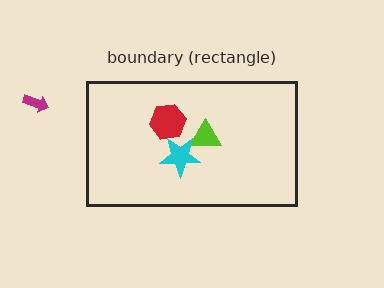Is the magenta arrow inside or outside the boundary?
Outside.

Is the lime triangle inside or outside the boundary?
Inside.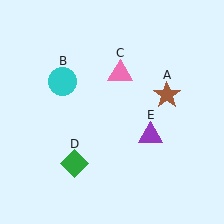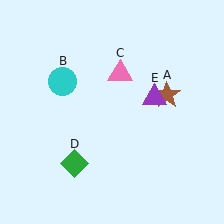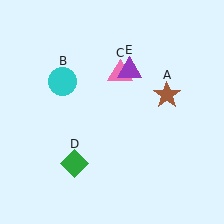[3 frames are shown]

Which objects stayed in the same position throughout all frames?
Brown star (object A) and cyan circle (object B) and pink triangle (object C) and green diamond (object D) remained stationary.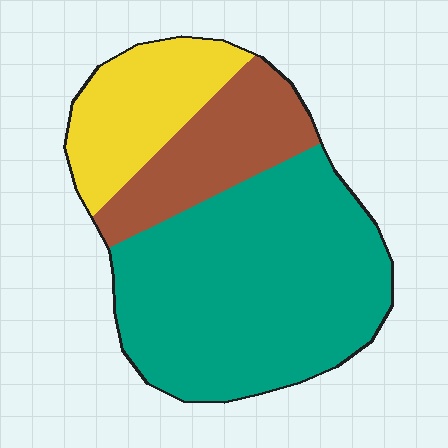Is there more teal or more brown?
Teal.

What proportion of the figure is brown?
Brown takes up about one fifth (1/5) of the figure.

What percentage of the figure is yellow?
Yellow covers about 20% of the figure.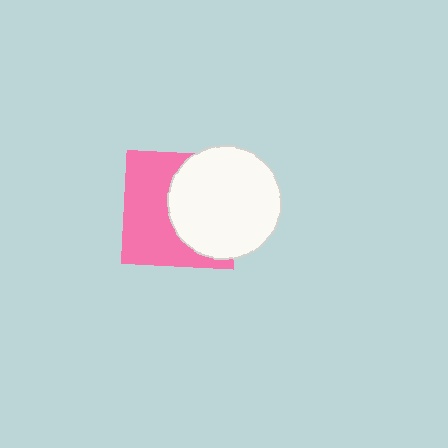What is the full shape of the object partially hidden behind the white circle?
The partially hidden object is a pink square.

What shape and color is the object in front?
The object in front is a white circle.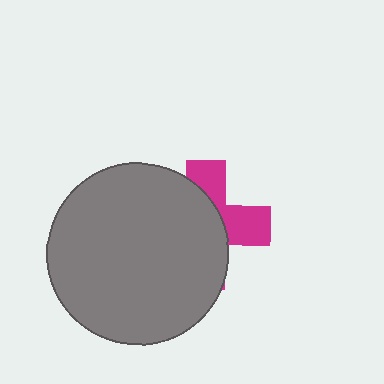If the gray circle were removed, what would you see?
You would see the complete magenta cross.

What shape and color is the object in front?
The object in front is a gray circle.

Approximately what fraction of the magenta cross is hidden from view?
Roughly 63% of the magenta cross is hidden behind the gray circle.